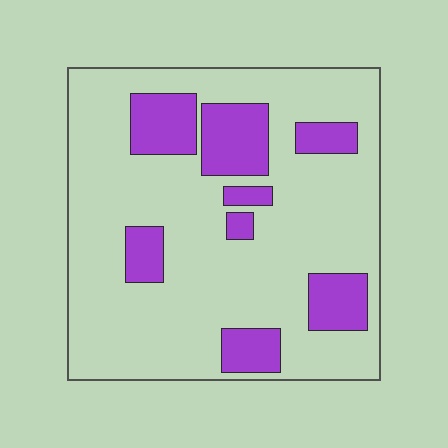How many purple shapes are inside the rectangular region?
8.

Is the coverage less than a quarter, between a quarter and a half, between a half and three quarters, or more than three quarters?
Less than a quarter.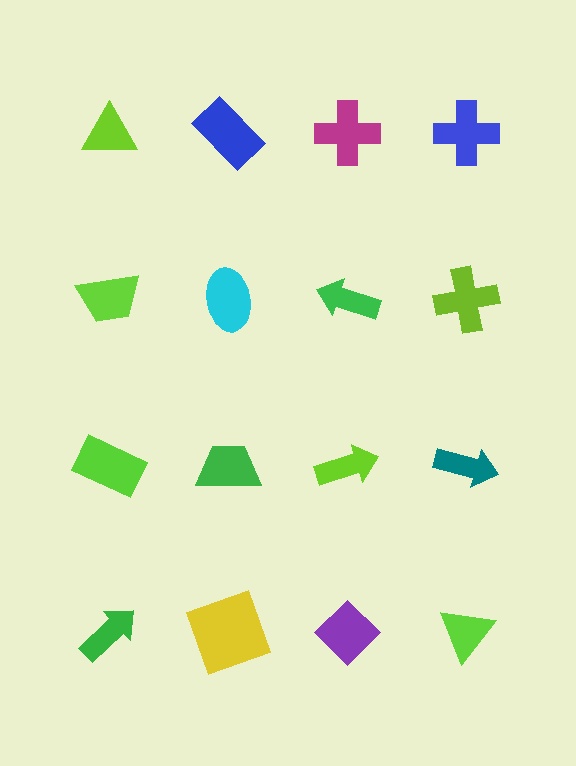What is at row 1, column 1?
A lime triangle.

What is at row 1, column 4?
A blue cross.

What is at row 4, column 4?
A lime triangle.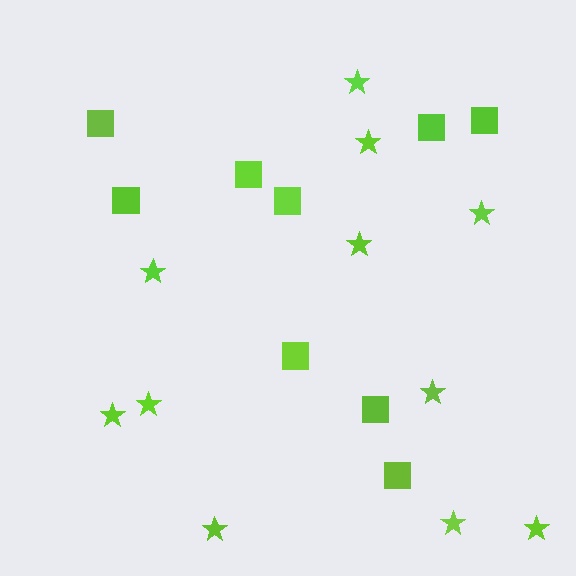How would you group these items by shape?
There are 2 groups: one group of stars (11) and one group of squares (9).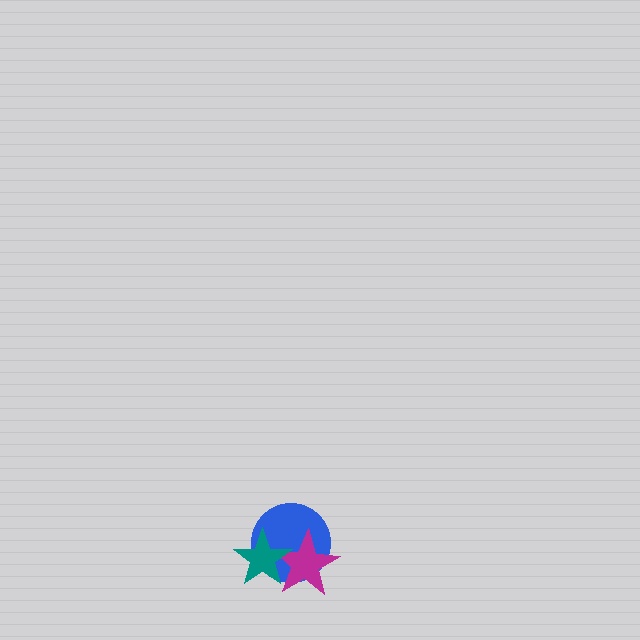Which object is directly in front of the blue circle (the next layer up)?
The magenta star is directly in front of the blue circle.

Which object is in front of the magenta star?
The teal star is in front of the magenta star.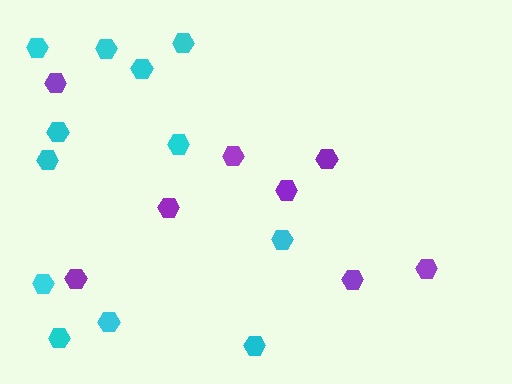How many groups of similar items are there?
There are 2 groups: one group of cyan hexagons (12) and one group of purple hexagons (8).